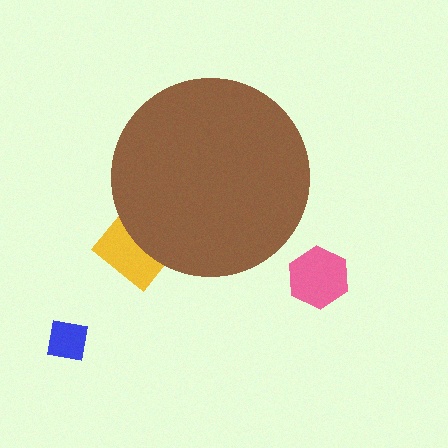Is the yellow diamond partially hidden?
Yes, the yellow diamond is partially hidden behind the brown circle.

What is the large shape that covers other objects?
A brown circle.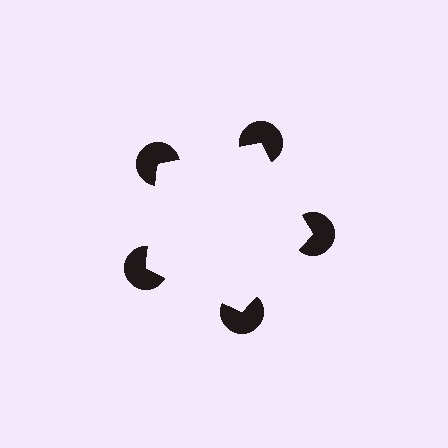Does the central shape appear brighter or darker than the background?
It typically appears slightly brighter than the background, even though no actual brightness change is drawn.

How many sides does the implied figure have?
5 sides.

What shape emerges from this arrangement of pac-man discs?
An illusory pentagon — its edges are inferred from the aligned wedge cuts in the pac-man discs, not physically drawn.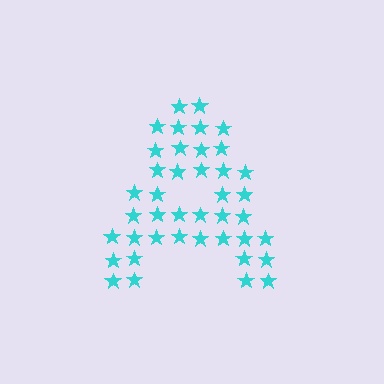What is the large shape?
The large shape is the letter A.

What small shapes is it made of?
It is made of small stars.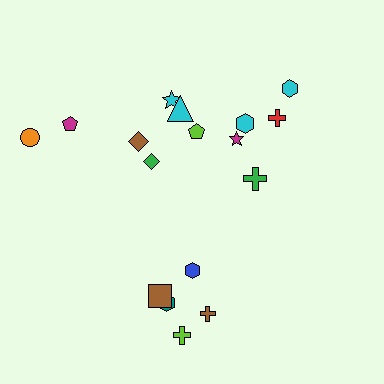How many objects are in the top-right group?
There are 7 objects.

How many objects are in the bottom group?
There are 5 objects.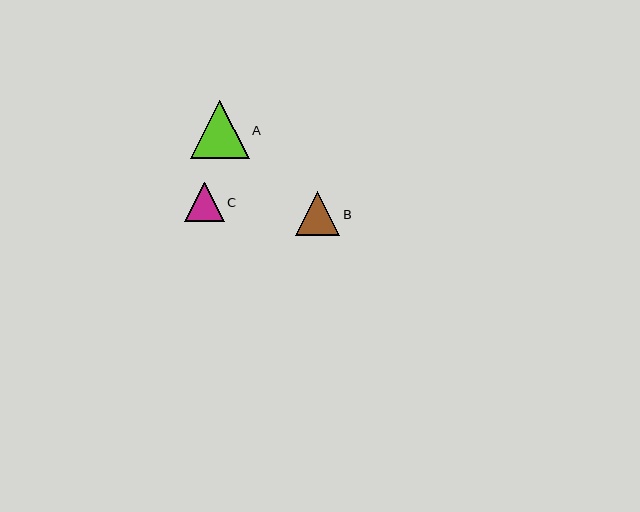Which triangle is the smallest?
Triangle C is the smallest with a size of approximately 40 pixels.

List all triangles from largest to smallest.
From largest to smallest: A, B, C.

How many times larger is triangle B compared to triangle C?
Triangle B is approximately 1.1 times the size of triangle C.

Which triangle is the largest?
Triangle A is the largest with a size of approximately 58 pixels.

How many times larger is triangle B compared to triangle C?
Triangle B is approximately 1.1 times the size of triangle C.